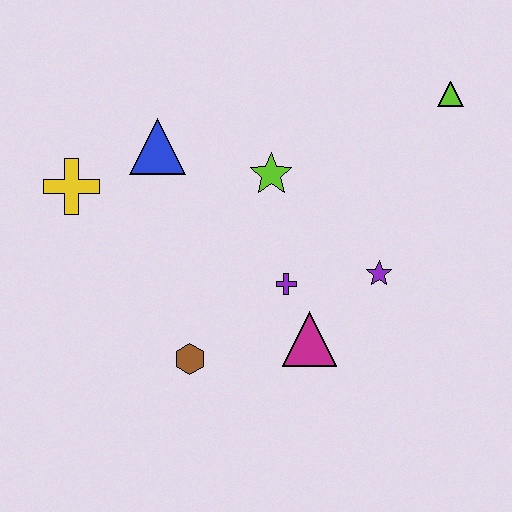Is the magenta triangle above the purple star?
No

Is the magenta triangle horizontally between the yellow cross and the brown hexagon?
No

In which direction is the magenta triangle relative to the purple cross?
The magenta triangle is below the purple cross.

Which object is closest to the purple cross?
The magenta triangle is closest to the purple cross.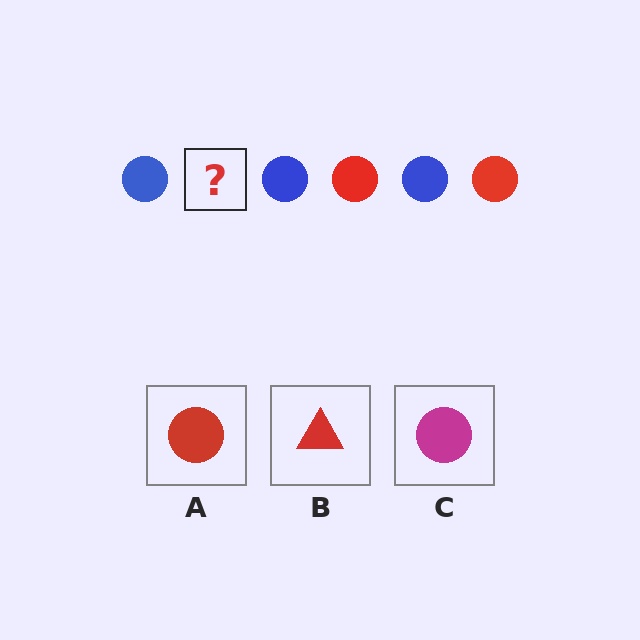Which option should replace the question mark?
Option A.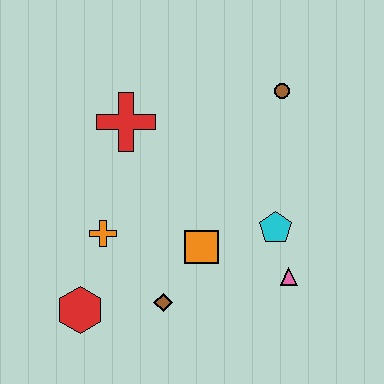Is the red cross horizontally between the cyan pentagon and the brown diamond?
No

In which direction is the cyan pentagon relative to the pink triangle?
The cyan pentagon is above the pink triangle.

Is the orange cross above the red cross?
No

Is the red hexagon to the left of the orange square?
Yes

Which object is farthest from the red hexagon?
The brown circle is farthest from the red hexagon.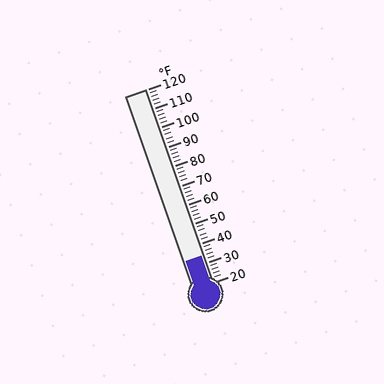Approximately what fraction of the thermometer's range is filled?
The thermometer is filled to approximately 15% of its range.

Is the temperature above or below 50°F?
The temperature is below 50°F.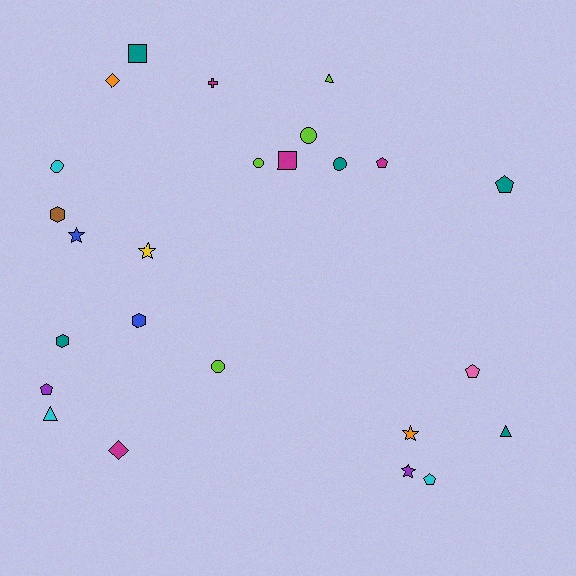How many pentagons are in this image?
There are 5 pentagons.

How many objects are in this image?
There are 25 objects.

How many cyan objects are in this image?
There are 3 cyan objects.